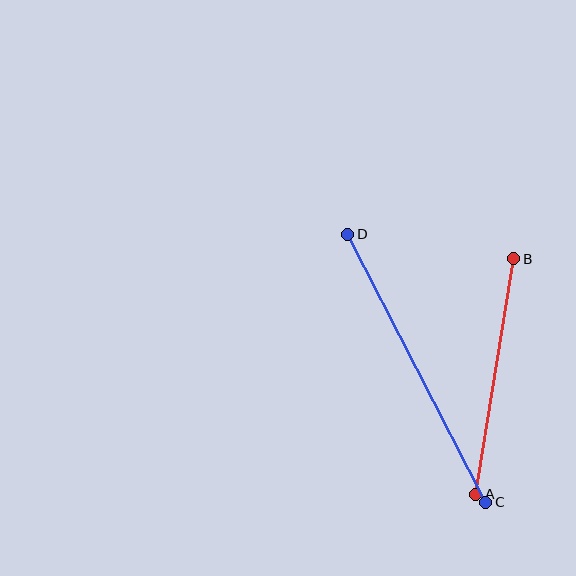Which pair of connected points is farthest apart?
Points C and D are farthest apart.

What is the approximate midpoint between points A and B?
The midpoint is at approximately (495, 376) pixels.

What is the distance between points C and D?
The distance is approximately 301 pixels.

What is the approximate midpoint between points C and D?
The midpoint is at approximately (417, 368) pixels.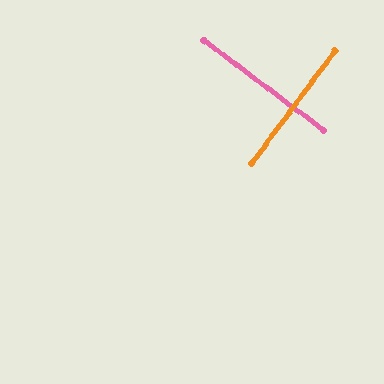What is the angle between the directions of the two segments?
Approximately 89 degrees.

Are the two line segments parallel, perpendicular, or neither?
Perpendicular — they meet at approximately 89°.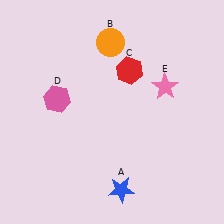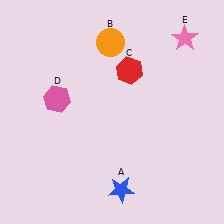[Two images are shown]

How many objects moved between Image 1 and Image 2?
1 object moved between the two images.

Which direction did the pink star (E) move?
The pink star (E) moved up.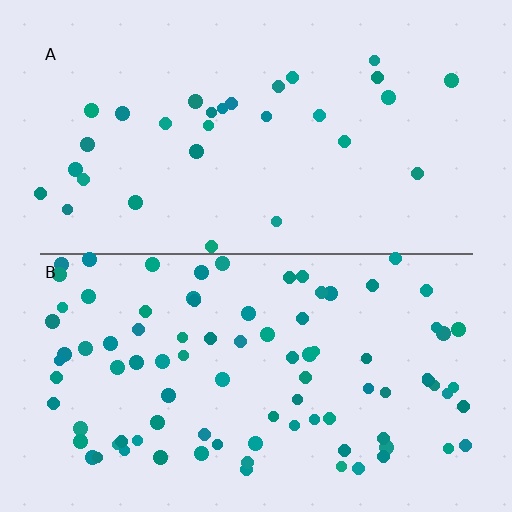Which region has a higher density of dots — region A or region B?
B (the bottom).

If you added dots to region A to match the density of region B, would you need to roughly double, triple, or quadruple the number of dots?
Approximately triple.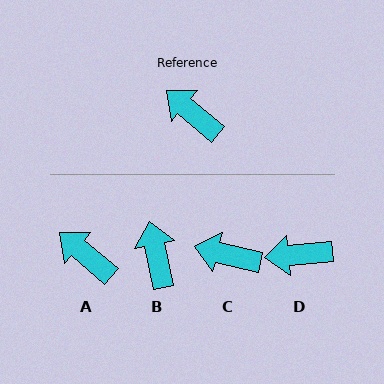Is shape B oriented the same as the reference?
No, it is off by about 39 degrees.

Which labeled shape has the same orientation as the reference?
A.